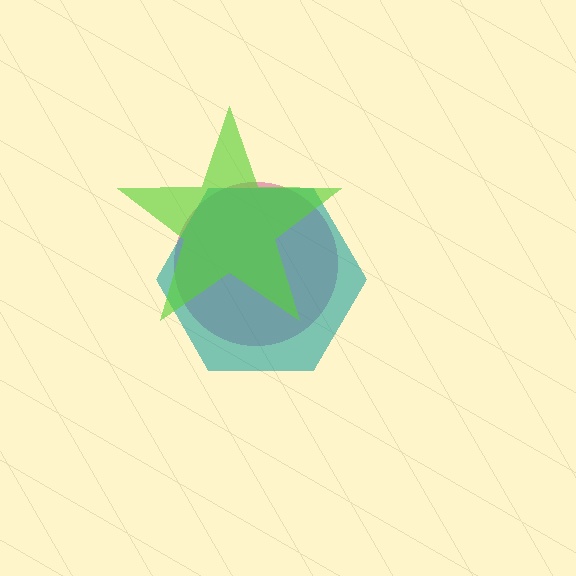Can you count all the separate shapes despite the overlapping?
Yes, there are 3 separate shapes.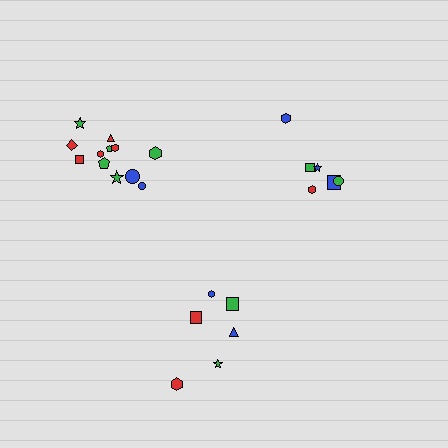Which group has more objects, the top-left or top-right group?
The top-left group.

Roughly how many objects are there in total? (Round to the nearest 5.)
Roughly 25 objects in total.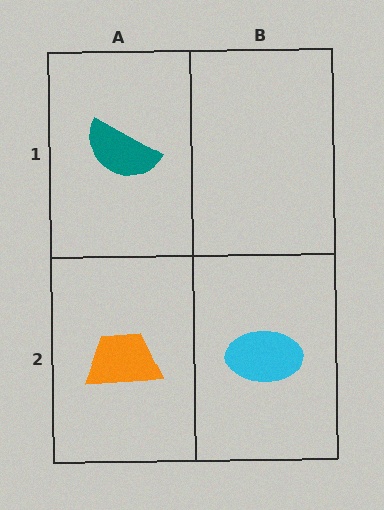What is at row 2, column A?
An orange trapezoid.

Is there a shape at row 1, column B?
No, that cell is empty.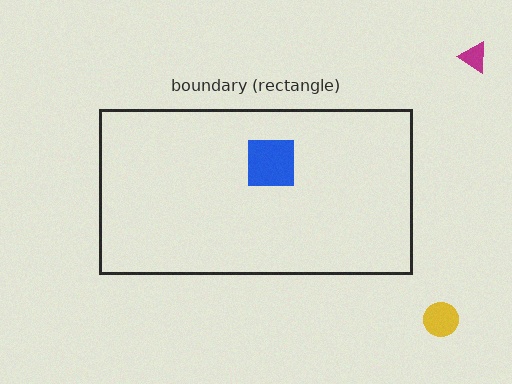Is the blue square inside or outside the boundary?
Inside.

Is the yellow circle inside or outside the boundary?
Outside.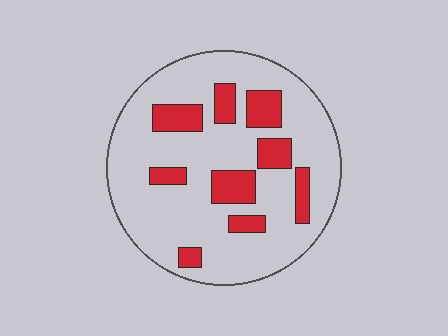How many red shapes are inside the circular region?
9.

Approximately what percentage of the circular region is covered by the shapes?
Approximately 20%.